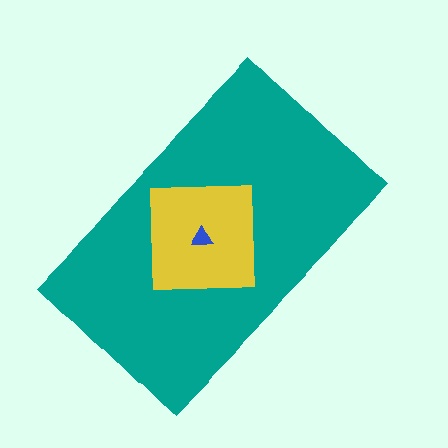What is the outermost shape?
The teal rectangle.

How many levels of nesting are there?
3.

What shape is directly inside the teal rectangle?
The yellow square.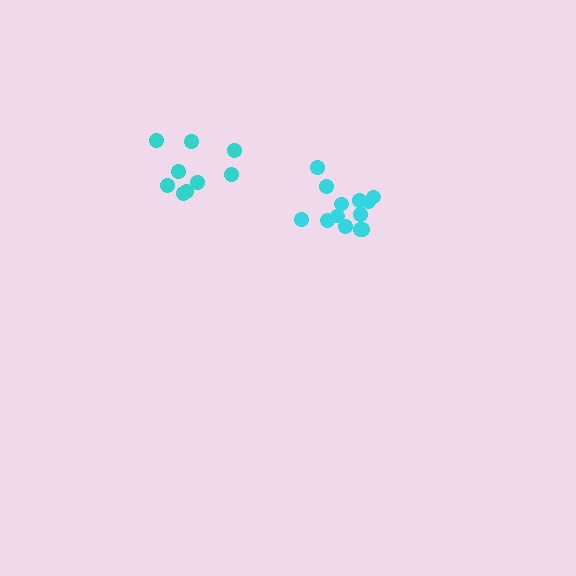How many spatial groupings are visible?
There are 2 spatial groupings.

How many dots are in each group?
Group 1: 9 dots, Group 2: 13 dots (22 total).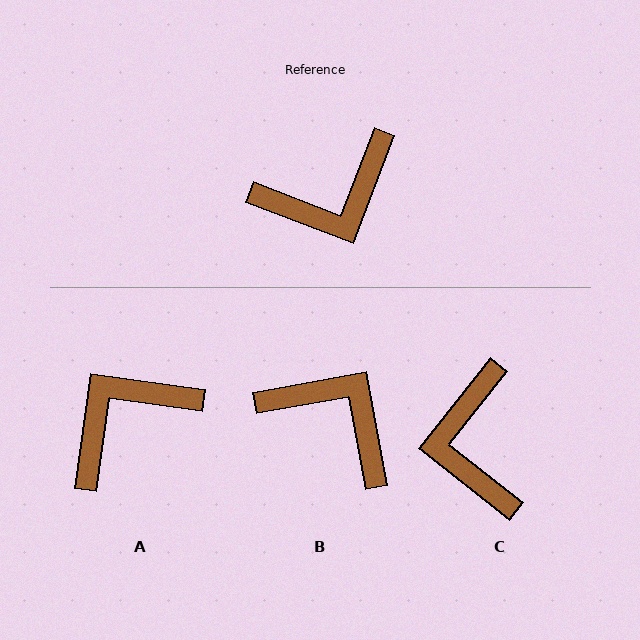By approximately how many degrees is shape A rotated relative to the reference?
Approximately 167 degrees clockwise.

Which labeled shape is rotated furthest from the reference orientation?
A, about 167 degrees away.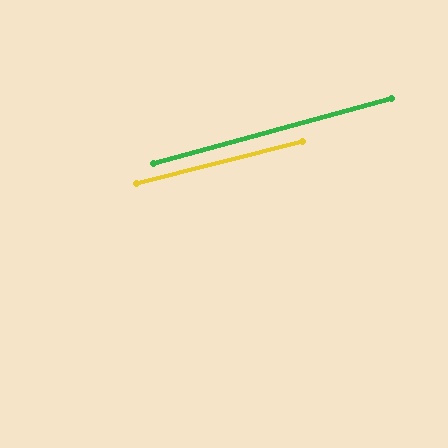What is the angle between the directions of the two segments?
Approximately 1 degree.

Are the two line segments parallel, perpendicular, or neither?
Parallel — their directions differ by only 1.4°.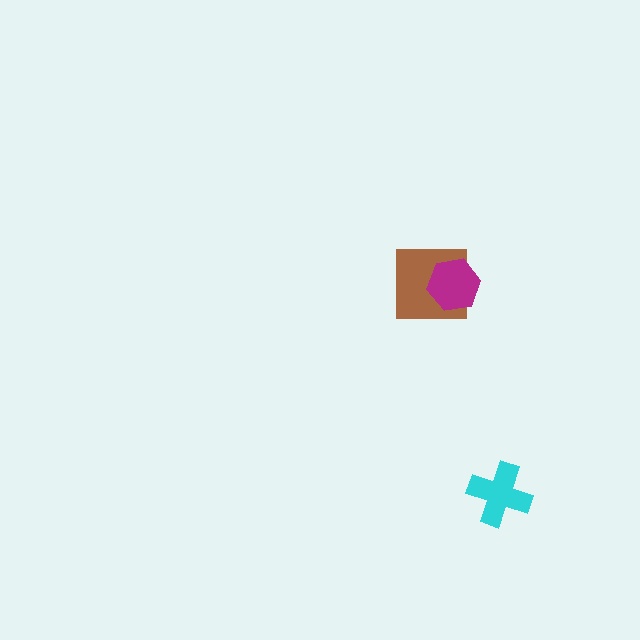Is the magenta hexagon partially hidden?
No, no other shape covers it.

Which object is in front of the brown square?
The magenta hexagon is in front of the brown square.